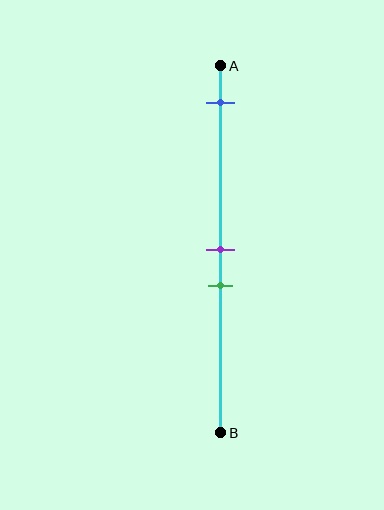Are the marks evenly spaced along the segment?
No, the marks are not evenly spaced.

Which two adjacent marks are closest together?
The purple and green marks are the closest adjacent pair.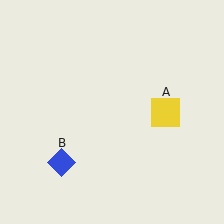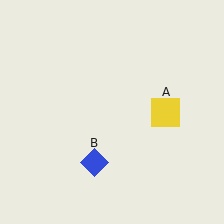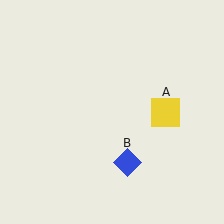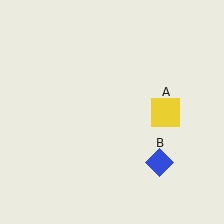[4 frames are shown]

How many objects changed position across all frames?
1 object changed position: blue diamond (object B).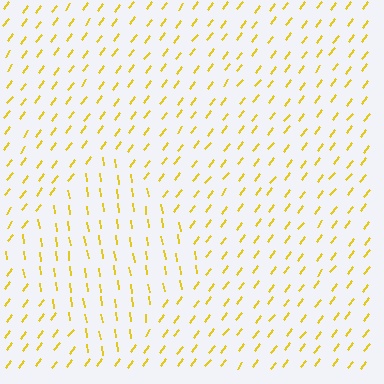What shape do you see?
I see a diamond.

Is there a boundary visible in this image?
Yes, there is a texture boundary formed by a change in line orientation.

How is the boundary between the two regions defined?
The boundary is defined purely by a change in line orientation (approximately 45 degrees difference). All lines are the same color and thickness.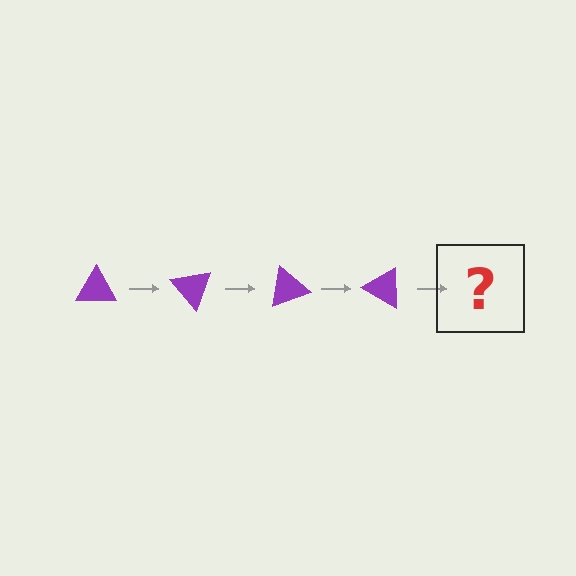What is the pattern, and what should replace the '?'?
The pattern is that the triangle rotates 50 degrees each step. The '?' should be a purple triangle rotated 200 degrees.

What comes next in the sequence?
The next element should be a purple triangle rotated 200 degrees.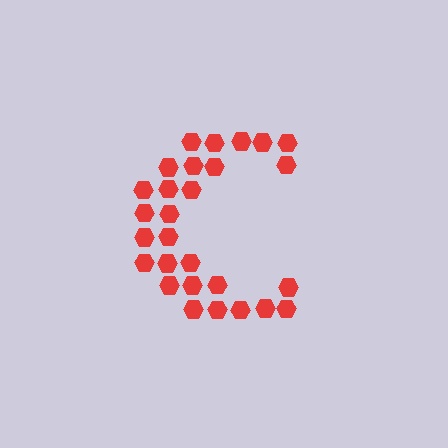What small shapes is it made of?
It is made of small hexagons.